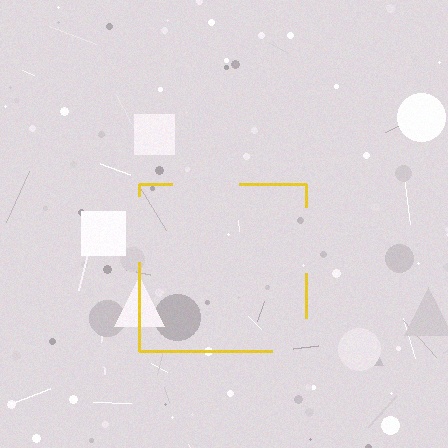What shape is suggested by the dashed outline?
The dashed outline suggests a square.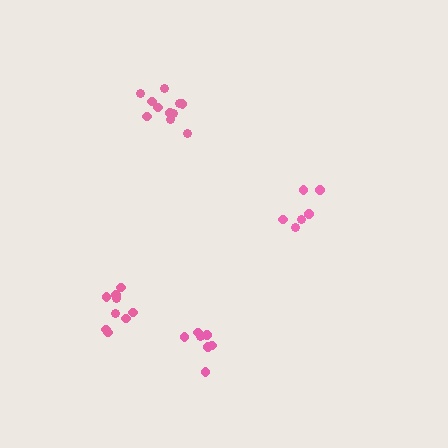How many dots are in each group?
Group 1: 11 dots, Group 2: 9 dots, Group 3: 6 dots, Group 4: 7 dots (33 total).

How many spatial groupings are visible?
There are 4 spatial groupings.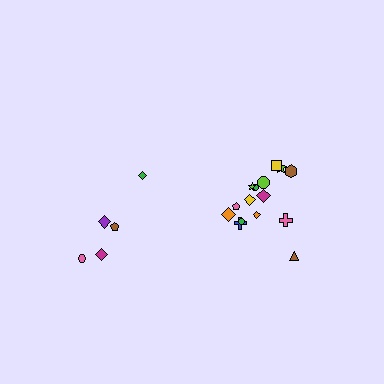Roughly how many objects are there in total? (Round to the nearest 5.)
Roughly 20 objects in total.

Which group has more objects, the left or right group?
The right group.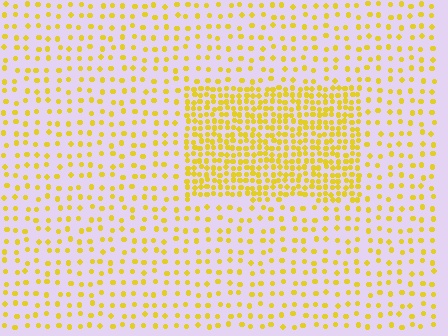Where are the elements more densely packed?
The elements are more densely packed inside the rectangle boundary.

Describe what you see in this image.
The image contains small yellow elements arranged at two different densities. A rectangle-shaped region is visible where the elements are more densely packed than the surrounding area.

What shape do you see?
I see a rectangle.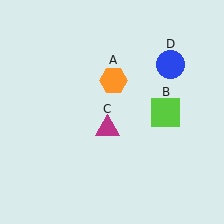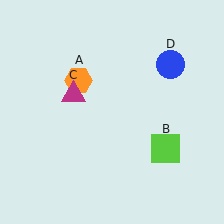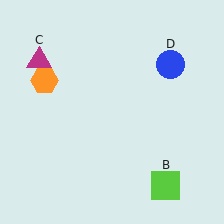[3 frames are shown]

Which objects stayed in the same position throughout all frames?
Blue circle (object D) remained stationary.